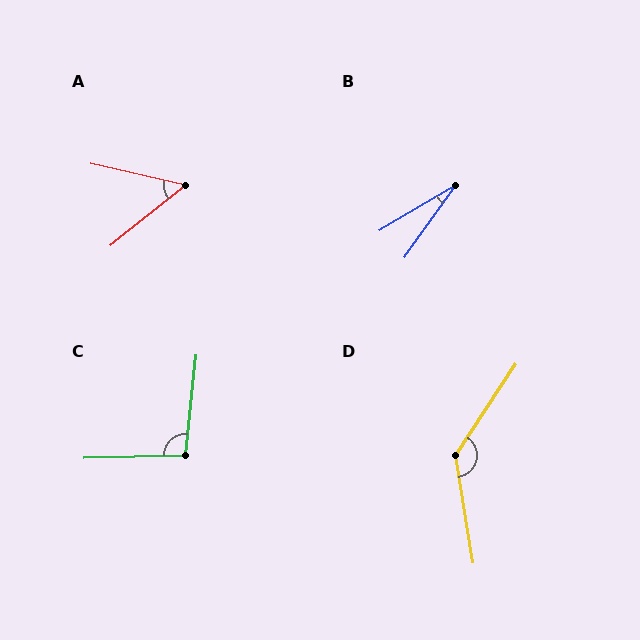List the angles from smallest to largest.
B (24°), A (51°), C (97°), D (137°).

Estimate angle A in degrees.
Approximately 51 degrees.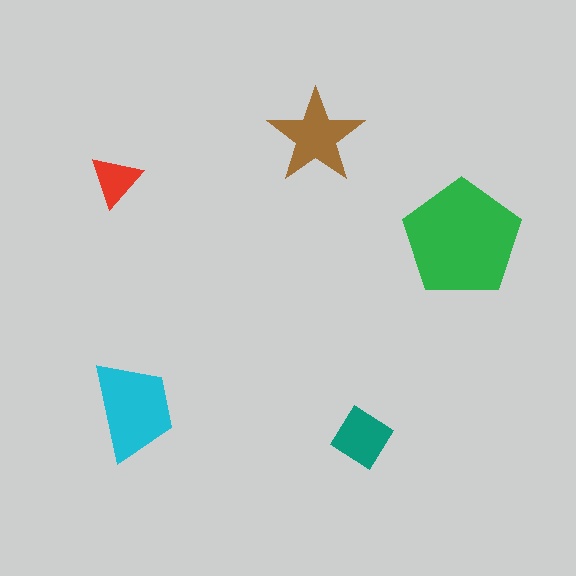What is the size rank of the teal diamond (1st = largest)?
4th.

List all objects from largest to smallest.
The green pentagon, the cyan trapezoid, the brown star, the teal diamond, the red triangle.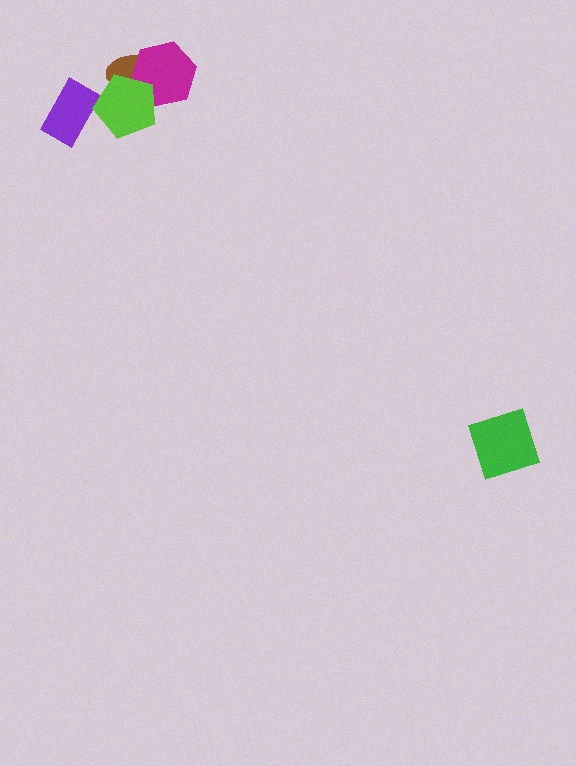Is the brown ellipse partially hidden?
Yes, it is partially covered by another shape.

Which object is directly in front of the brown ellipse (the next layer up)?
The magenta hexagon is directly in front of the brown ellipse.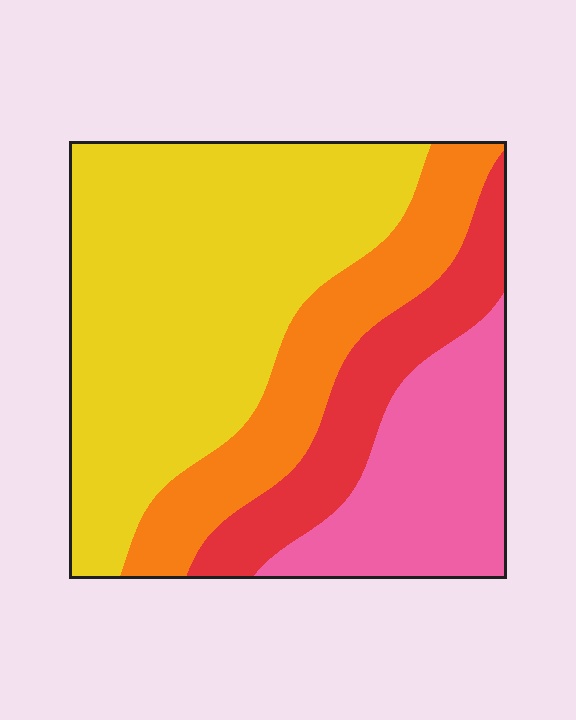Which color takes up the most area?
Yellow, at roughly 45%.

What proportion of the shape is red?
Red takes up about one sixth (1/6) of the shape.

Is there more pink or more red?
Pink.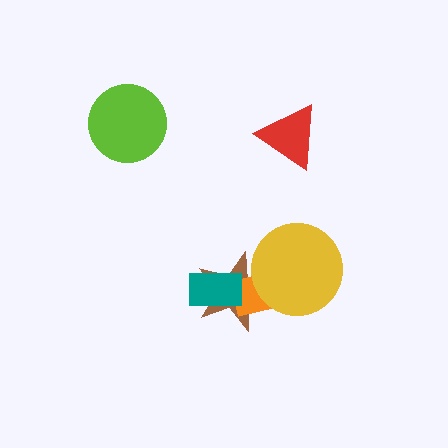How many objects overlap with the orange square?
3 objects overlap with the orange square.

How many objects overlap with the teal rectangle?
2 objects overlap with the teal rectangle.